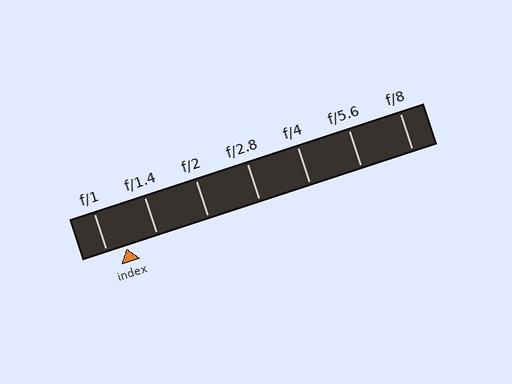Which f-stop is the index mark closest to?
The index mark is closest to f/1.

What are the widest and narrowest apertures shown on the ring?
The widest aperture shown is f/1 and the narrowest is f/8.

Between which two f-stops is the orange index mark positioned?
The index mark is between f/1 and f/1.4.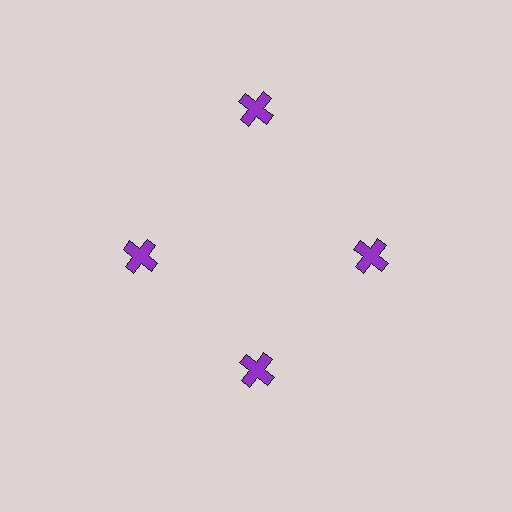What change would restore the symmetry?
The symmetry would be restored by moving it inward, back onto the ring so that all 4 crosses sit at equal angles and equal distance from the center.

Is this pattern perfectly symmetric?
No. The 4 purple crosses are arranged in a ring, but one element near the 12 o'clock position is pushed outward from the center, breaking the 4-fold rotational symmetry.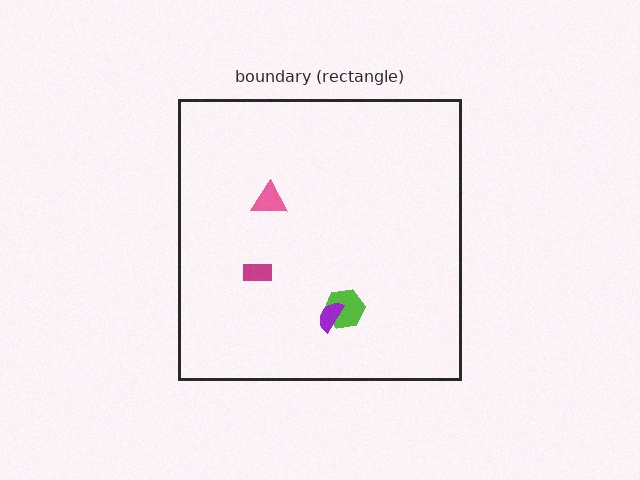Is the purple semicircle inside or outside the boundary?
Inside.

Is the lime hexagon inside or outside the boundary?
Inside.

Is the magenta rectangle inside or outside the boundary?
Inside.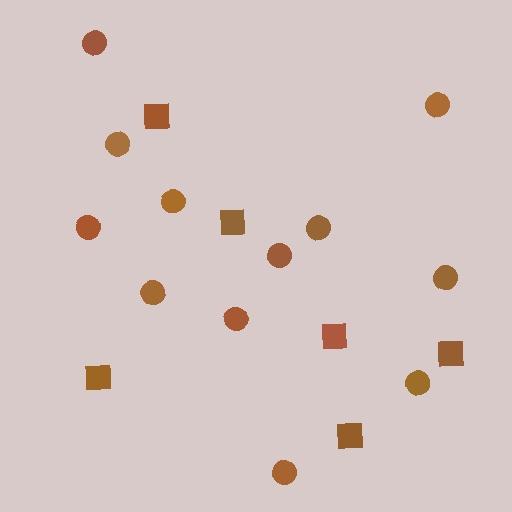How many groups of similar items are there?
There are 2 groups: one group of circles (12) and one group of squares (6).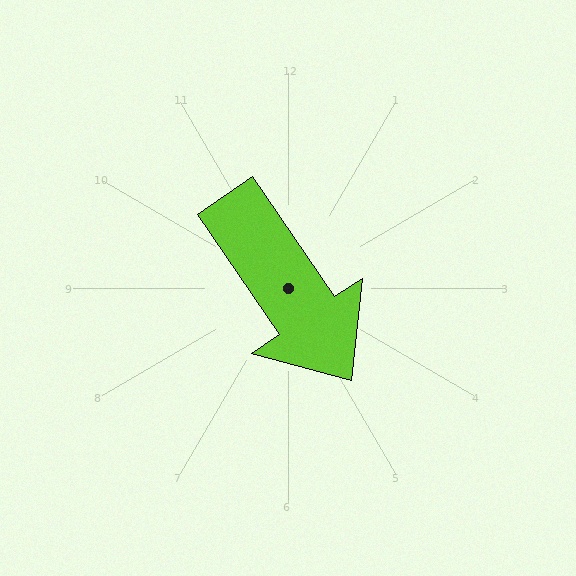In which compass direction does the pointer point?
Southeast.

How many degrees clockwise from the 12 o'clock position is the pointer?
Approximately 146 degrees.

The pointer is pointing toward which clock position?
Roughly 5 o'clock.